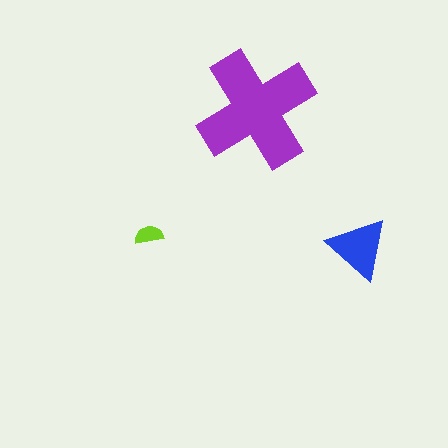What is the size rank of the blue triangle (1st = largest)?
2nd.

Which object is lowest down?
The blue triangle is bottommost.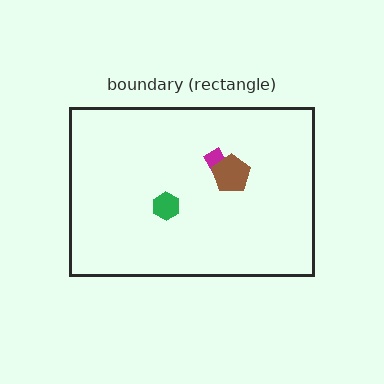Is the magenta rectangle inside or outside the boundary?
Inside.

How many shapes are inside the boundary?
3 inside, 0 outside.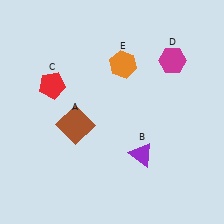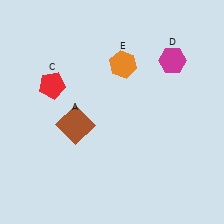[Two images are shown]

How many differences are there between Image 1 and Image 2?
There is 1 difference between the two images.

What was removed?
The purple triangle (B) was removed in Image 2.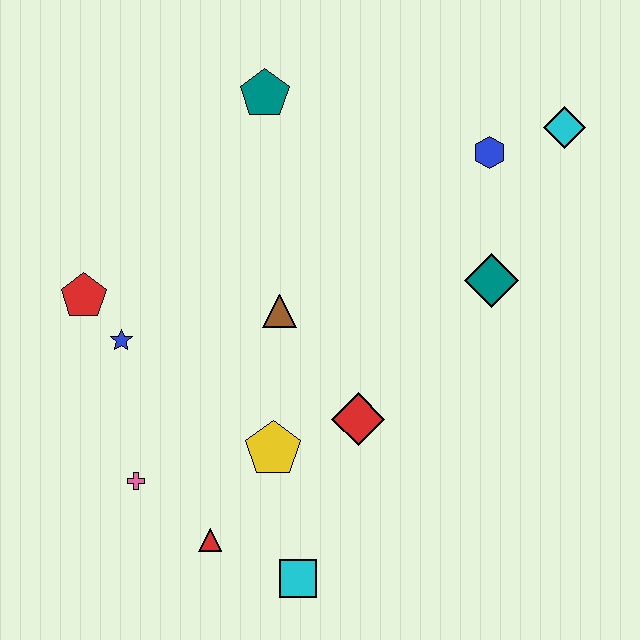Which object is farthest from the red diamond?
The cyan diamond is farthest from the red diamond.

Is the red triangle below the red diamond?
Yes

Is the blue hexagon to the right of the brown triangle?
Yes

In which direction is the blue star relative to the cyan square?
The blue star is above the cyan square.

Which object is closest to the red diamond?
The yellow pentagon is closest to the red diamond.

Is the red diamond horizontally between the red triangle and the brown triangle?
No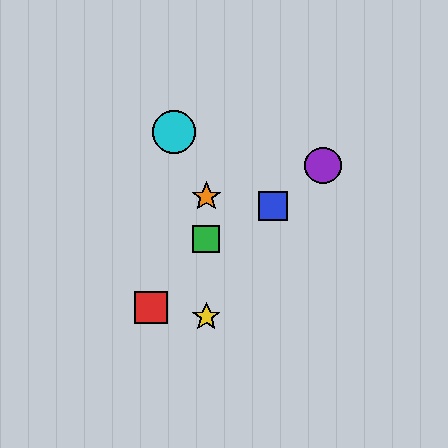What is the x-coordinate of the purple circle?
The purple circle is at x≈323.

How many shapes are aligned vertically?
3 shapes (the green square, the yellow star, the orange star) are aligned vertically.